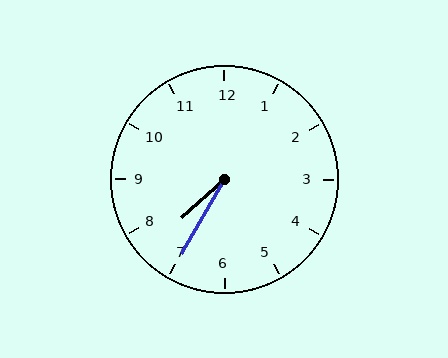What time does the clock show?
7:35.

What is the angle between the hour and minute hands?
Approximately 18 degrees.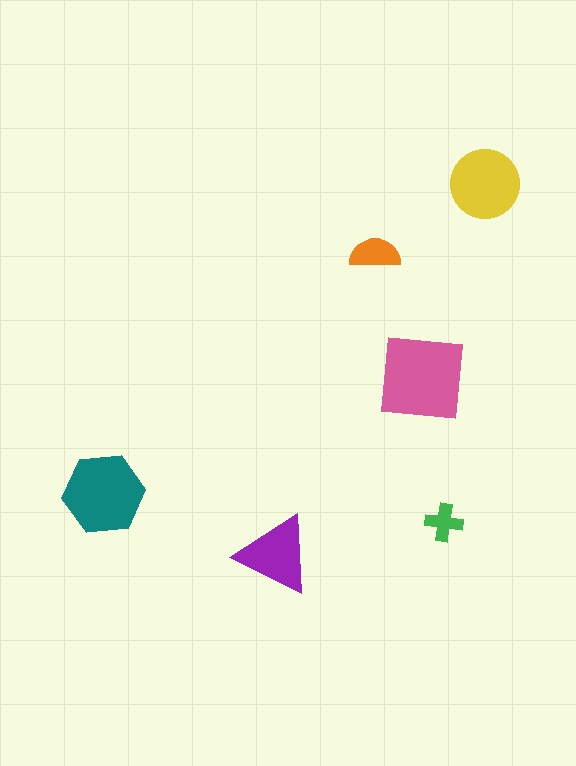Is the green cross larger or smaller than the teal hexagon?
Smaller.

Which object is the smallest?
The green cross.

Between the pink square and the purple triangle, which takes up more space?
The pink square.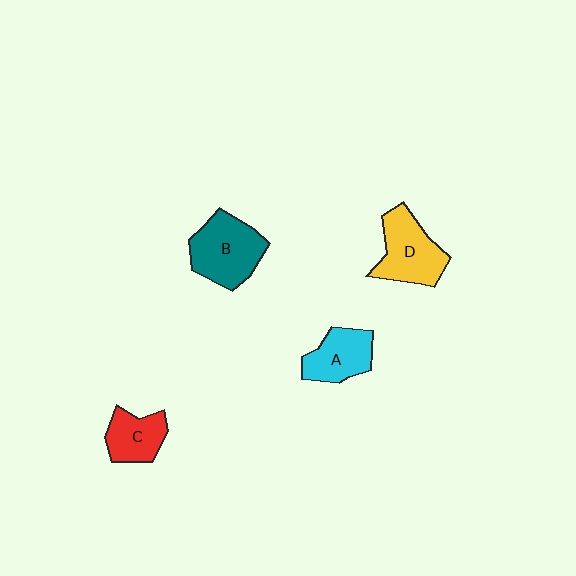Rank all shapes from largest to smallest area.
From largest to smallest: B (teal), D (yellow), A (cyan), C (red).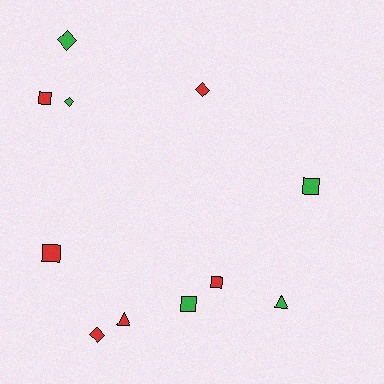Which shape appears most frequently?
Square, with 5 objects.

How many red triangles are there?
There is 1 red triangle.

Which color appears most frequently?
Red, with 6 objects.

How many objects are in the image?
There are 11 objects.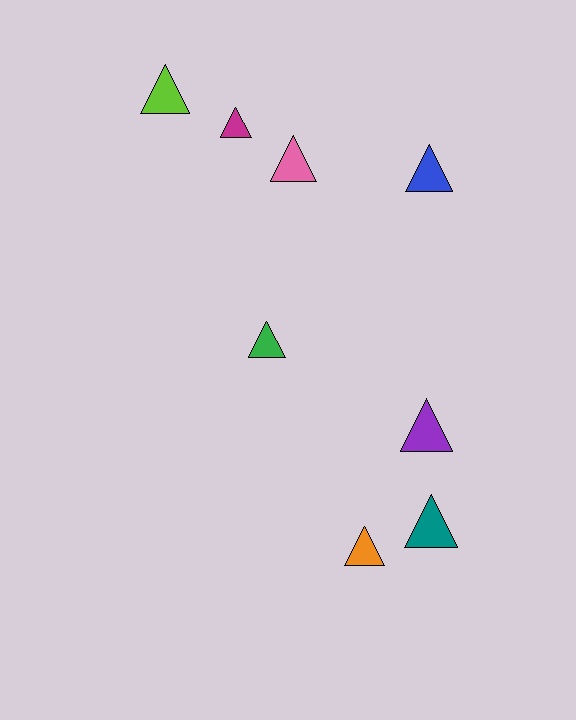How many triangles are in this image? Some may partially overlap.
There are 8 triangles.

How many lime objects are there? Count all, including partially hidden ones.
There is 1 lime object.